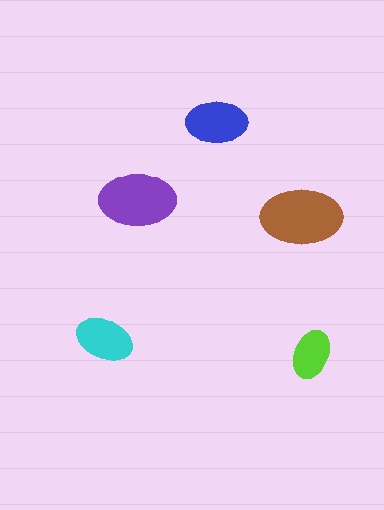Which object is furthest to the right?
The lime ellipse is rightmost.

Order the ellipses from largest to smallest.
the brown one, the purple one, the blue one, the cyan one, the lime one.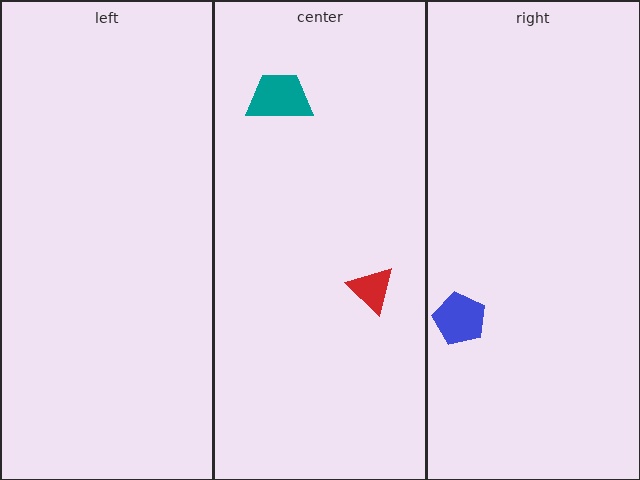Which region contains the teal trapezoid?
The center region.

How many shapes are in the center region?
2.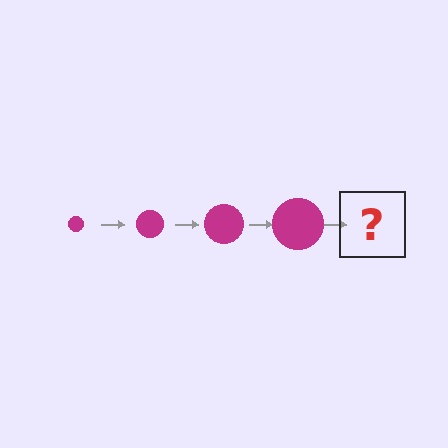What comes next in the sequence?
The next element should be a magenta circle, larger than the previous one.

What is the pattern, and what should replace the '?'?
The pattern is that the circle gets progressively larger each step. The '?' should be a magenta circle, larger than the previous one.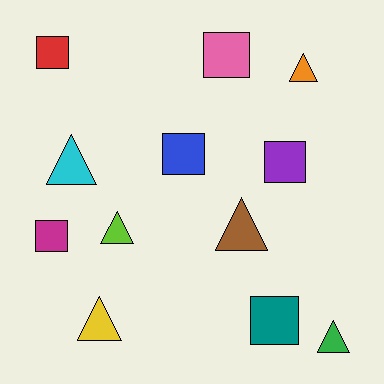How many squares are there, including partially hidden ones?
There are 6 squares.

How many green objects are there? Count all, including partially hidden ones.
There is 1 green object.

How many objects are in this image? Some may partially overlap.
There are 12 objects.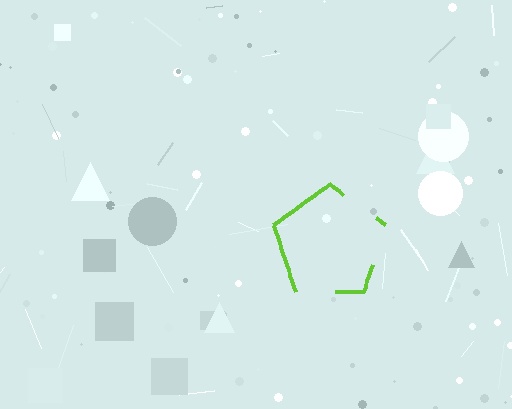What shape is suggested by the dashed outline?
The dashed outline suggests a pentagon.